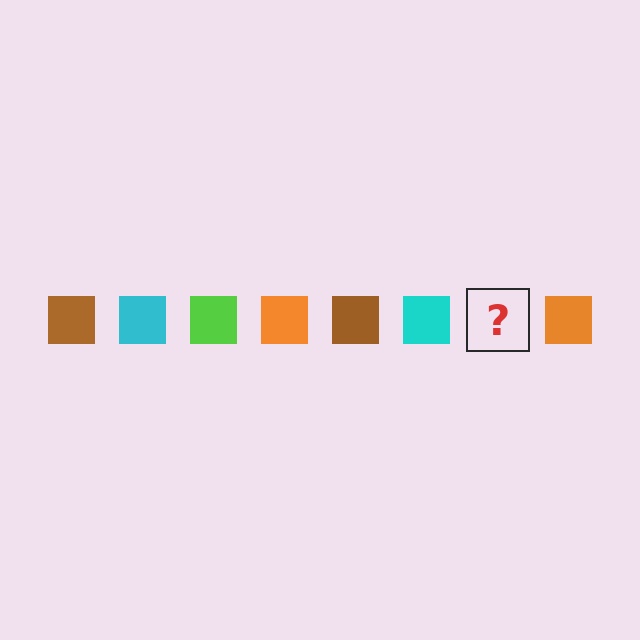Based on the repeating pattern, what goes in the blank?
The blank should be a lime square.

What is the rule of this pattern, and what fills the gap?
The rule is that the pattern cycles through brown, cyan, lime, orange squares. The gap should be filled with a lime square.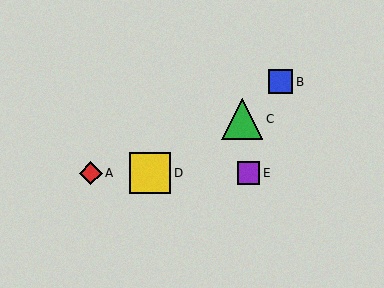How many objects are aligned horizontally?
3 objects (A, D, E) are aligned horizontally.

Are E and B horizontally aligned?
No, E is at y≈173 and B is at y≈82.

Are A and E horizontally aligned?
Yes, both are at y≈173.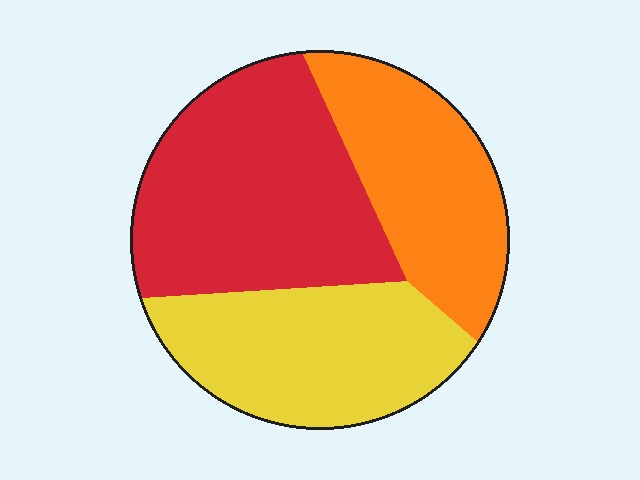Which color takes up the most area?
Red, at roughly 40%.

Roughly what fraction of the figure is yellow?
Yellow takes up about one third (1/3) of the figure.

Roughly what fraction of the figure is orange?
Orange covers around 30% of the figure.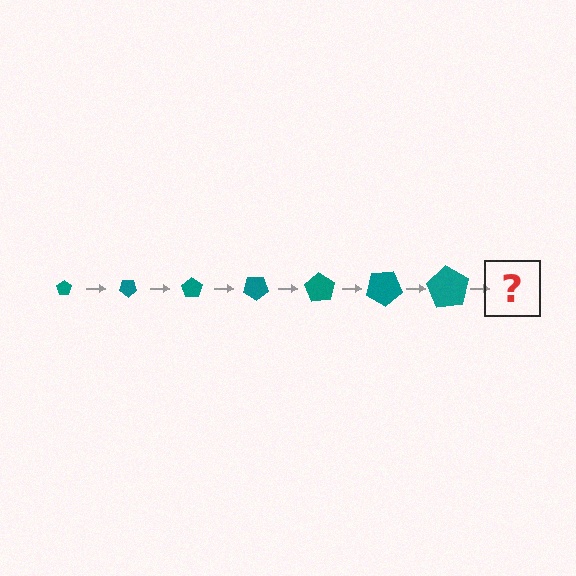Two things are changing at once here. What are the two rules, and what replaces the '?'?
The two rules are that the pentagon grows larger each step and it rotates 35 degrees each step. The '?' should be a pentagon, larger than the previous one and rotated 245 degrees from the start.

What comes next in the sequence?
The next element should be a pentagon, larger than the previous one and rotated 245 degrees from the start.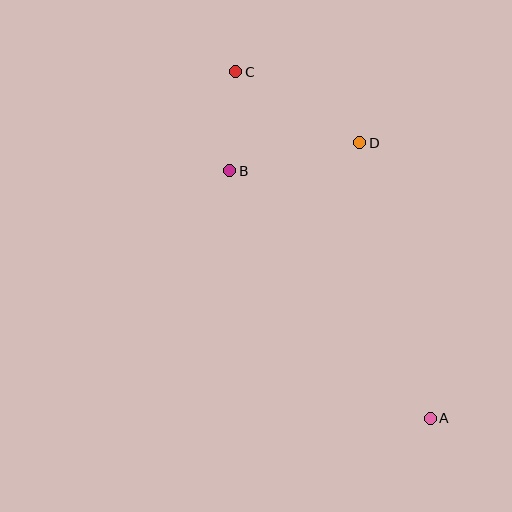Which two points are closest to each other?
Points B and C are closest to each other.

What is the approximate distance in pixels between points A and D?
The distance between A and D is approximately 284 pixels.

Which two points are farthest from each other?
Points A and C are farthest from each other.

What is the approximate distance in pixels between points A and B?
The distance between A and B is approximately 319 pixels.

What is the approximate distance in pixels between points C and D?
The distance between C and D is approximately 143 pixels.